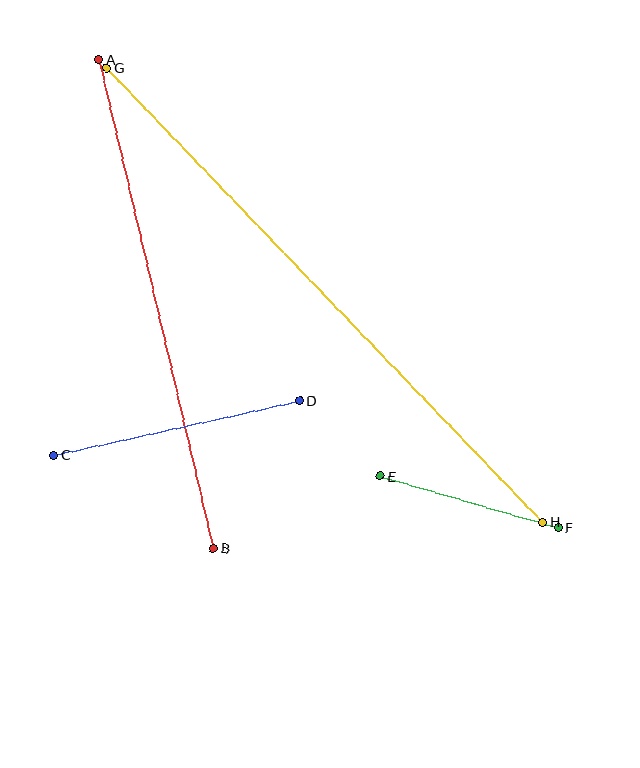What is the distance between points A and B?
The distance is approximately 502 pixels.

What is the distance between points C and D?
The distance is approximately 252 pixels.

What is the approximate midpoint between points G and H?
The midpoint is at approximately (325, 295) pixels.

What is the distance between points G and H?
The distance is approximately 629 pixels.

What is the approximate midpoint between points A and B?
The midpoint is at approximately (156, 304) pixels.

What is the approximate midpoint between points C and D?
The midpoint is at approximately (177, 428) pixels.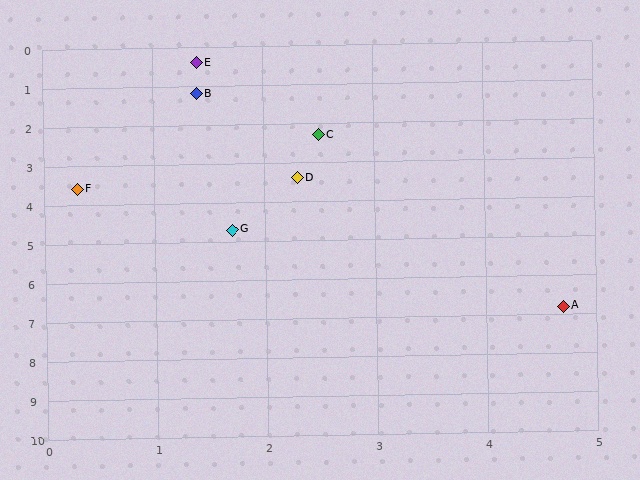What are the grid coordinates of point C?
Point C is at approximately (2.5, 2.3).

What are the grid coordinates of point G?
Point G is at approximately (1.7, 4.7).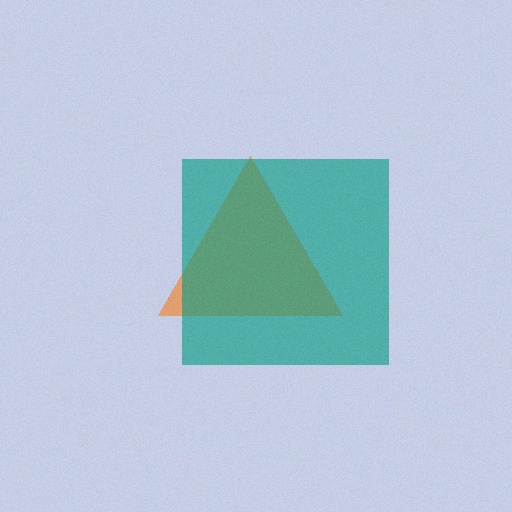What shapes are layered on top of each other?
The layered shapes are: an orange triangle, a teal square.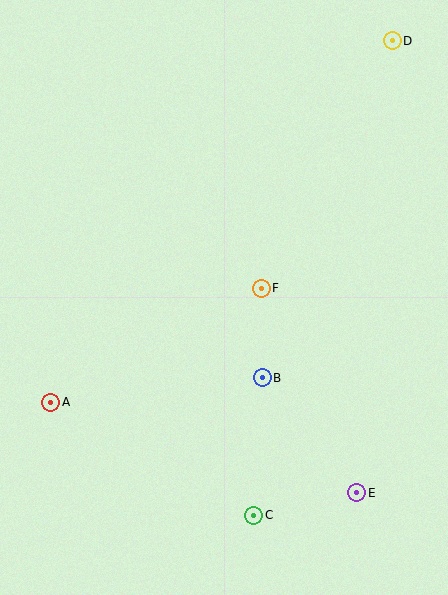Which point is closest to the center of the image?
Point F at (261, 288) is closest to the center.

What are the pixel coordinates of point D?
Point D is at (392, 41).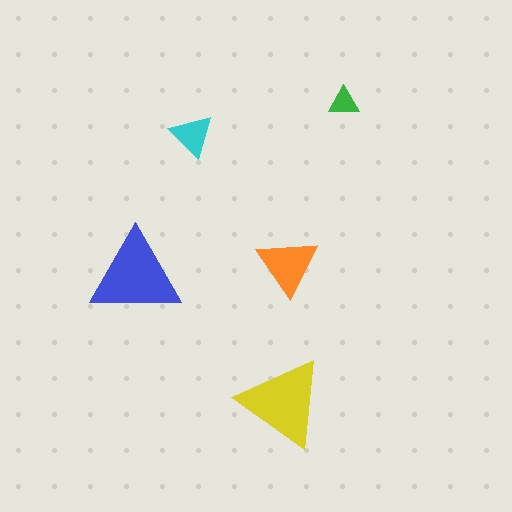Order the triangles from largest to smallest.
the blue one, the yellow one, the orange one, the cyan one, the green one.